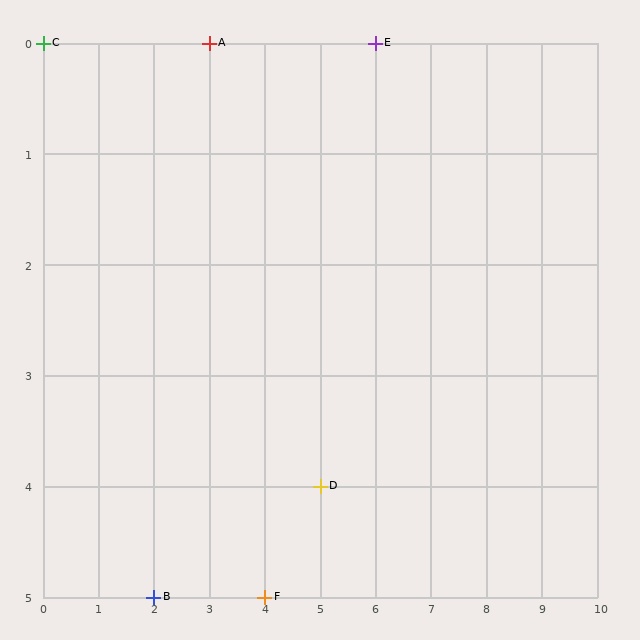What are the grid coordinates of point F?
Point F is at grid coordinates (4, 5).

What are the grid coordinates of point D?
Point D is at grid coordinates (5, 4).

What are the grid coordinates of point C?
Point C is at grid coordinates (0, 0).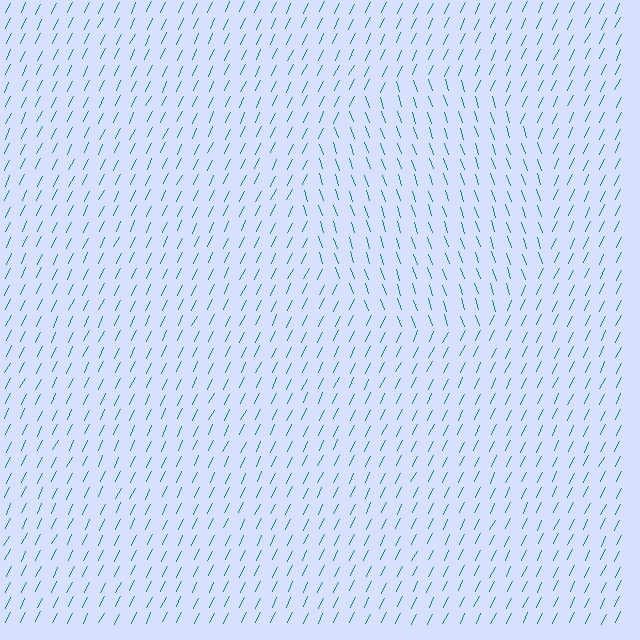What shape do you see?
I see a circle.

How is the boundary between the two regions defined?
The boundary is defined purely by a change in line orientation (approximately 45 degrees difference). All lines are the same color and thickness.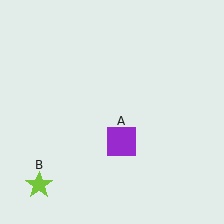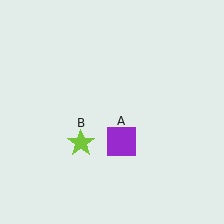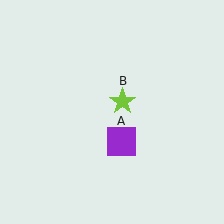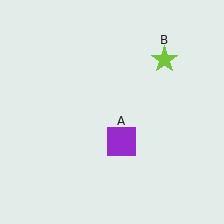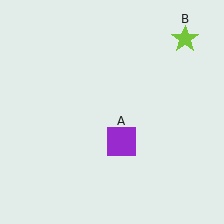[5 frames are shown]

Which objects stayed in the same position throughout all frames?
Purple square (object A) remained stationary.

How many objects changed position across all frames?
1 object changed position: lime star (object B).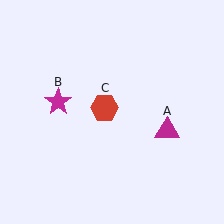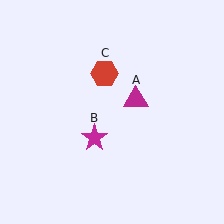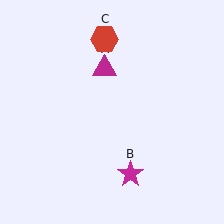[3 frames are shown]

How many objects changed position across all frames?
3 objects changed position: magenta triangle (object A), magenta star (object B), red hexagon (object C).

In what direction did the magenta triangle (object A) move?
The magenta triangle (object A) moved up and to the left.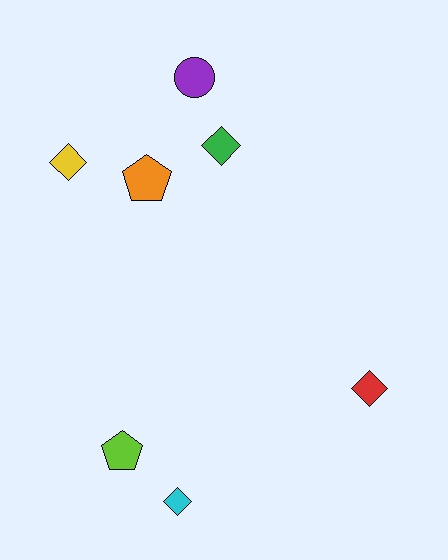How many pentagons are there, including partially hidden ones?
There are 2 pentagons.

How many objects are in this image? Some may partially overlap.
There are 7 objects.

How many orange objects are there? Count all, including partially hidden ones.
There is 1 orange object.